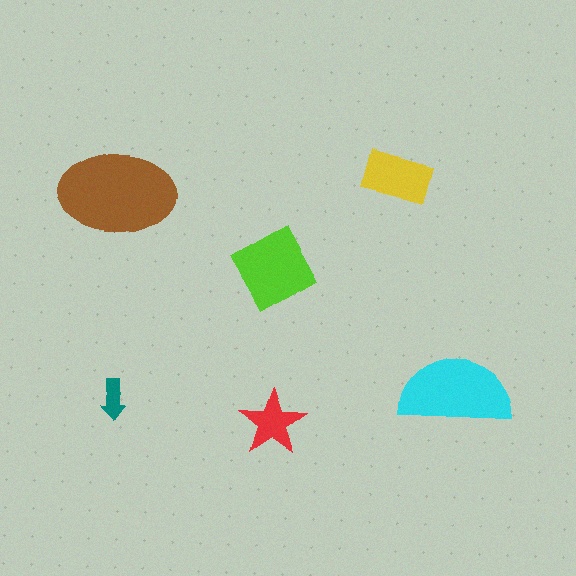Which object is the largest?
The brown ellipse.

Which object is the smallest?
The teal arrow.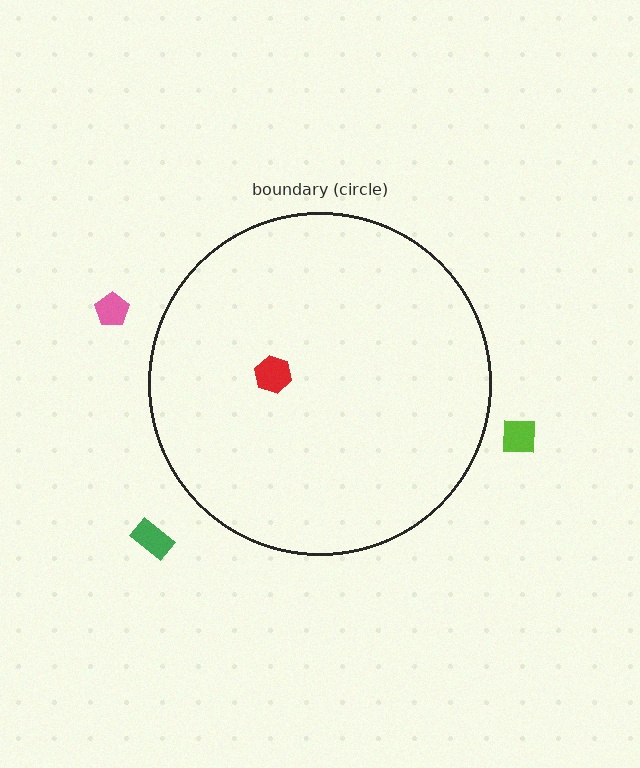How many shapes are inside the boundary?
1 inside, 3 outside.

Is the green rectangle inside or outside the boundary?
Outside.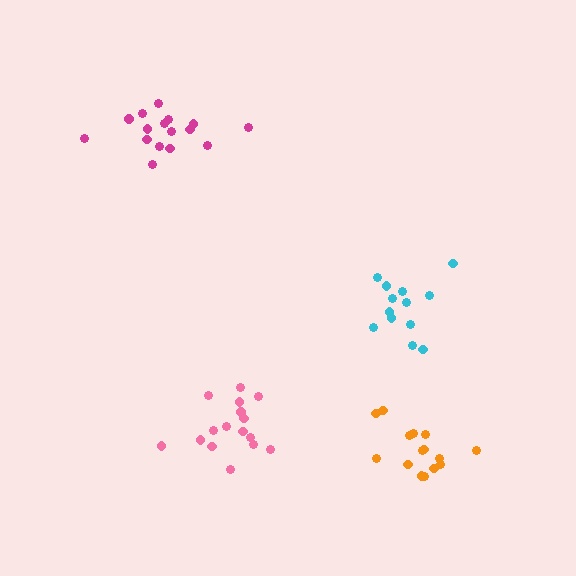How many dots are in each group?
Group 1: 13 dots, Group 2: 16 dots, Group 3: 16 dots, Group 4: 15 dots (60 total).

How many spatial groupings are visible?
There are 4 spatial groupings.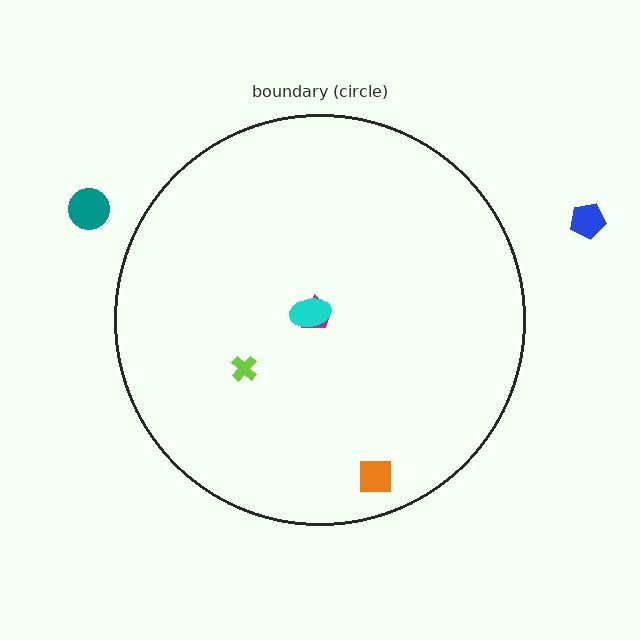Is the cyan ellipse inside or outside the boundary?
Inside.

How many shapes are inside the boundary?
4 inside, 2 outside.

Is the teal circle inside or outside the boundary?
Outside.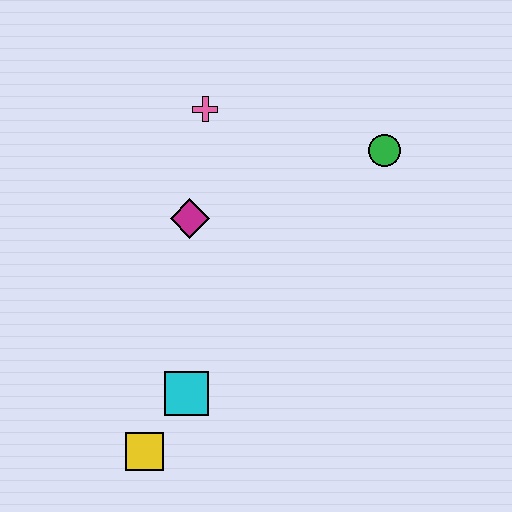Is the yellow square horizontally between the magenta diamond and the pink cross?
No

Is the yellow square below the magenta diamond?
Yes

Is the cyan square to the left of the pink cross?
Yes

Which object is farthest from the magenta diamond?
The yellow square is farthest from the magenta diamond.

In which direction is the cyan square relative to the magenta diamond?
The cyan square is below the magenta diamond.